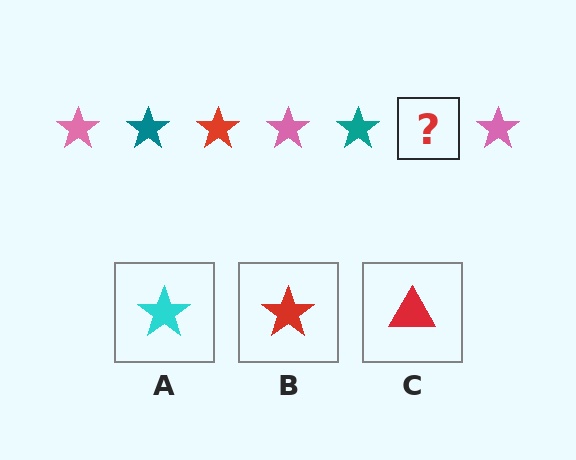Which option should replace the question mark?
Option B.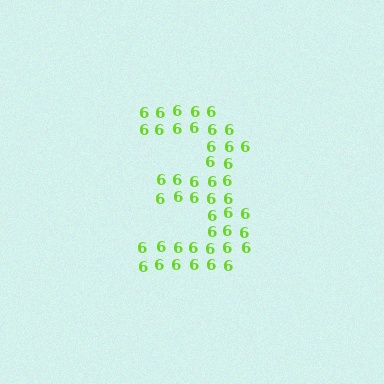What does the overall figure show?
The overall figure shows the digit 3.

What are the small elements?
The small elements are digit 6's.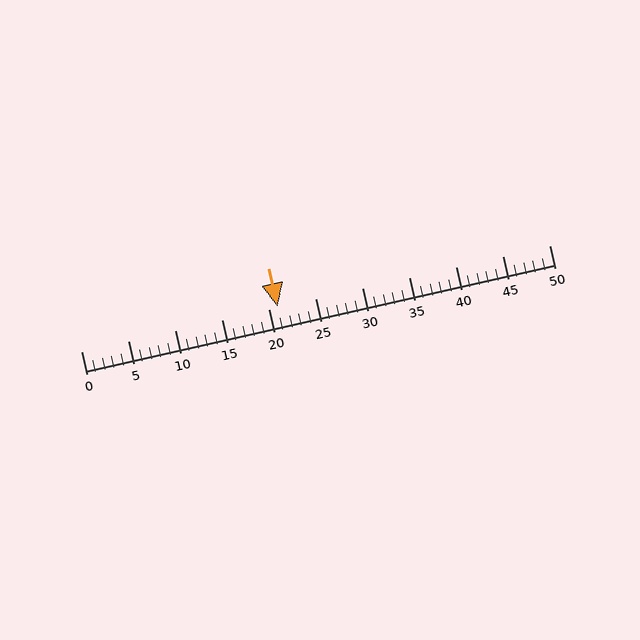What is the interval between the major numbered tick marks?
The major tick marks are spaced 5 units apart.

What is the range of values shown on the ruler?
The ruler shows values from 0 to 50.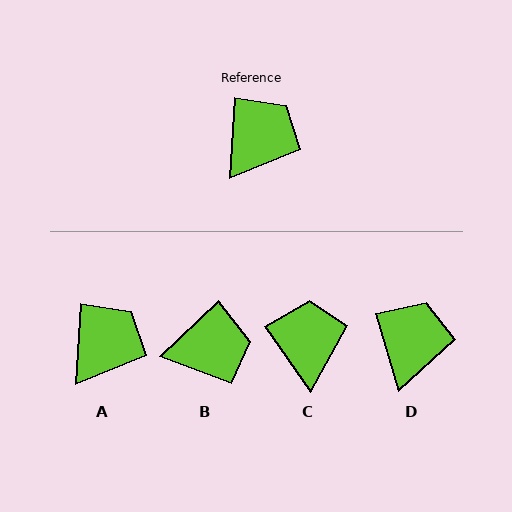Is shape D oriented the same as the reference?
No, it is off by about 20 degrees.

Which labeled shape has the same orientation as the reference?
A.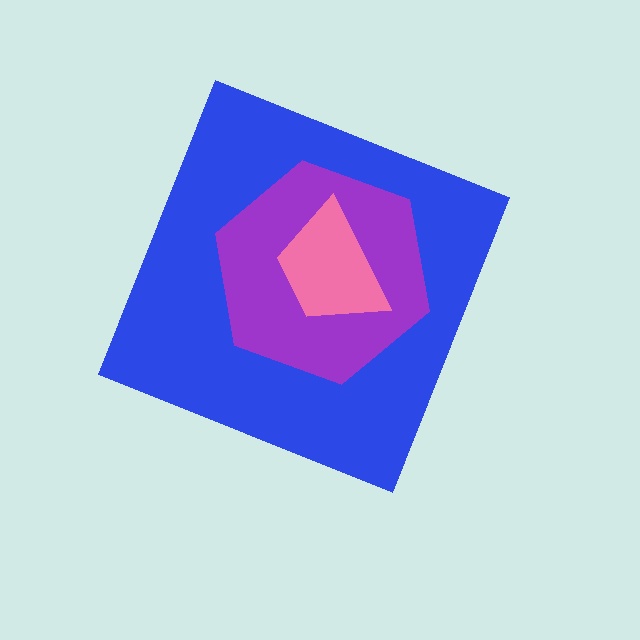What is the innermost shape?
The pink trapezoid.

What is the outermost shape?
The blue diamond.